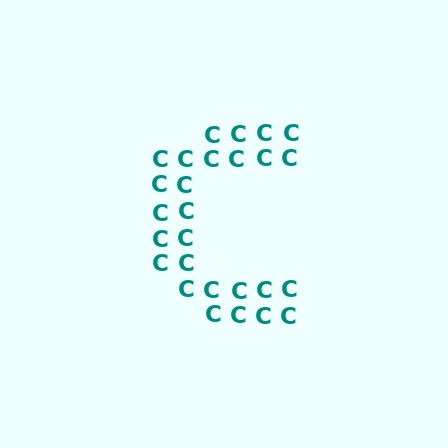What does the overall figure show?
The overall figure shows the letter C.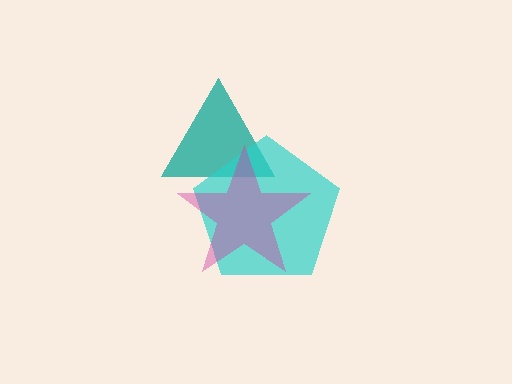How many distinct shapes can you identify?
There are 3 distinct shapes: a teal triangle, a cyan pentagon, a magenta star.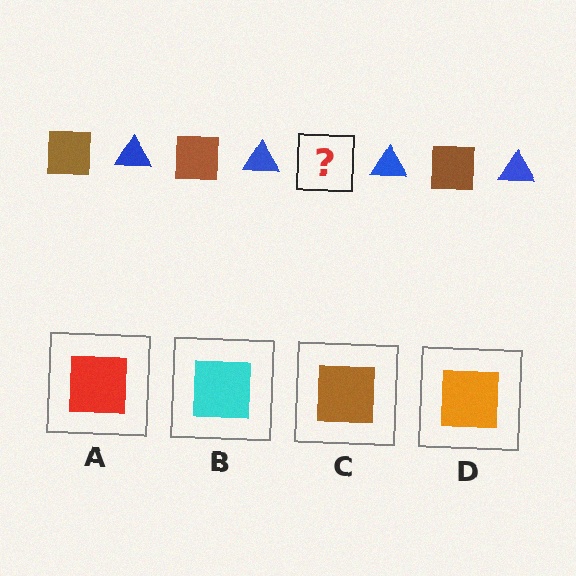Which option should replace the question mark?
Option C.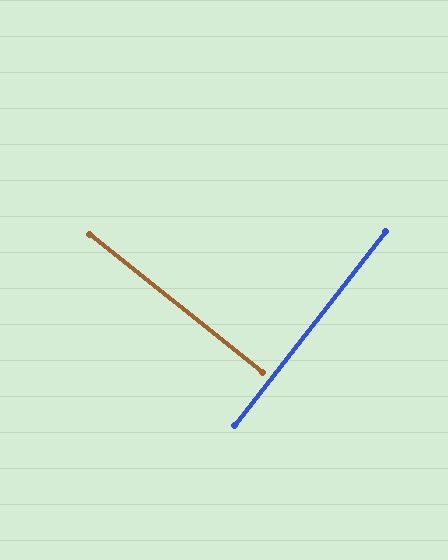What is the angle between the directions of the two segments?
Approximately 89 degrees.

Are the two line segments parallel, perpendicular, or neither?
Perpendicular — they meet at approximately 89°.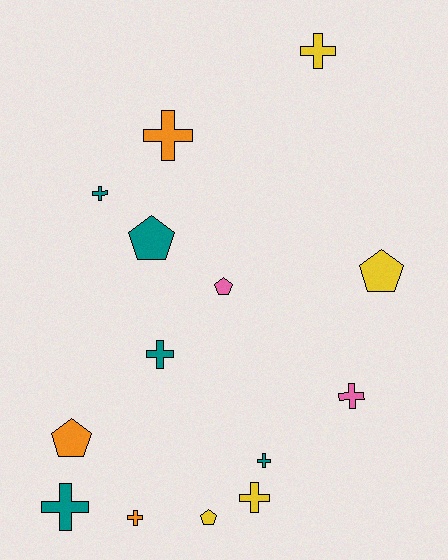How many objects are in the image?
There are 14 objects.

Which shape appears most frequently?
Cross, with 9 objects.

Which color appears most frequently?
Teal, with 5 objects.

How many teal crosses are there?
There are 4 teal crosses.